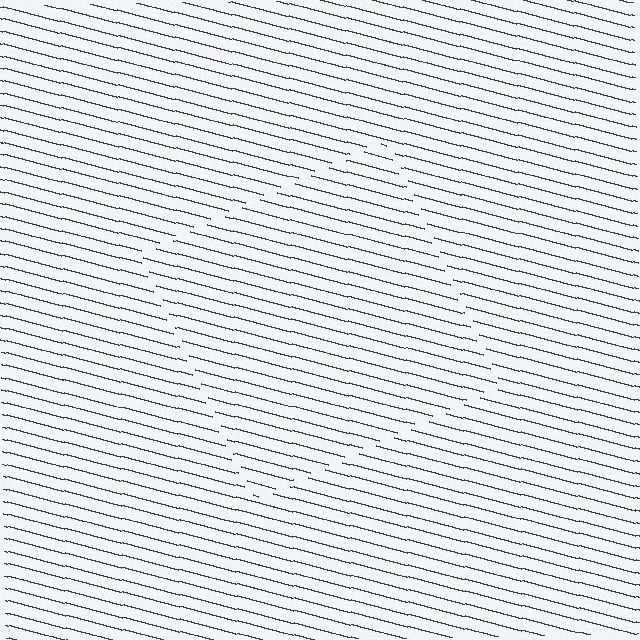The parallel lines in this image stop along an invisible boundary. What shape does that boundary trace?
An illusory square. The interior of the shape contains the same grating, shifted by half a period — the contour is defined by the phase discontinuity where line-ends from the inner and outer gratings abut.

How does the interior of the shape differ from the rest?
The interior of the shape contains the same grating, shifted by half a period — the contour is defined by the phase discontinuity where line-ends from the inner and outer gratings abut.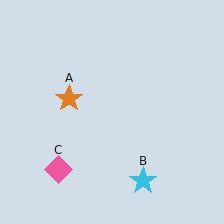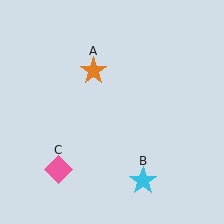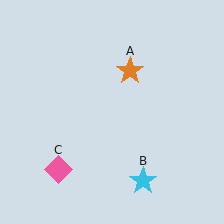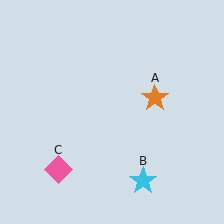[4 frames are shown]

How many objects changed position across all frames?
1 object changed position: orange star (object A).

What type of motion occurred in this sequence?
The orange star (object A) rotated clockwise around the center of the scene.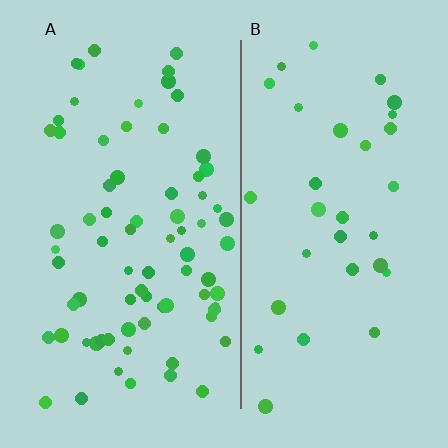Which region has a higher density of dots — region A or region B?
A (the left).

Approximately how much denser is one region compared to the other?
Approximately 2.3× — region A over region B.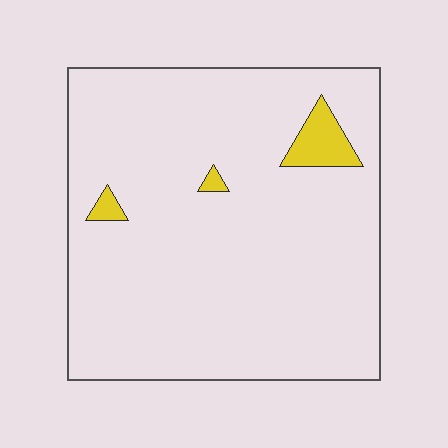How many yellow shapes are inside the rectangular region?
3.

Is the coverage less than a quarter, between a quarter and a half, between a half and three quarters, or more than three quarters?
Less than a quarter.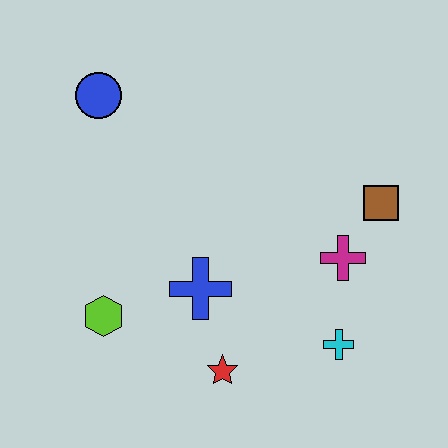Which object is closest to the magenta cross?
The brown square is closest to the magenta cross.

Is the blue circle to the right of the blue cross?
No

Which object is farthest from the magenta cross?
The blue circle is farthest from the magenta cross.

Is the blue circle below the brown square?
No